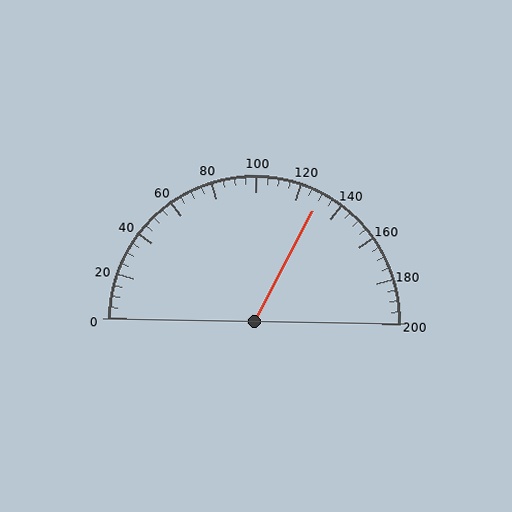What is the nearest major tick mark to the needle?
The nearest major tick mark is 120.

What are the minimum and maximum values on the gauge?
The gauge ranges from 0 to 200.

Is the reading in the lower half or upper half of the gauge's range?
The reading is in the upper half of the range (0 to 200).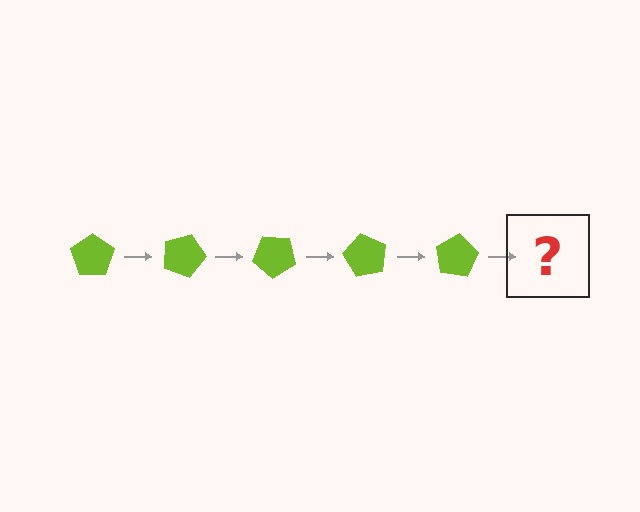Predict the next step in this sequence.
The next step is a lime pentagon rotated 100 degrees.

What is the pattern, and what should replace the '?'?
The pattern is that the pentagon rotates 20 degrees each step. The '?' should be a lime pentagon rotated 100 degrees.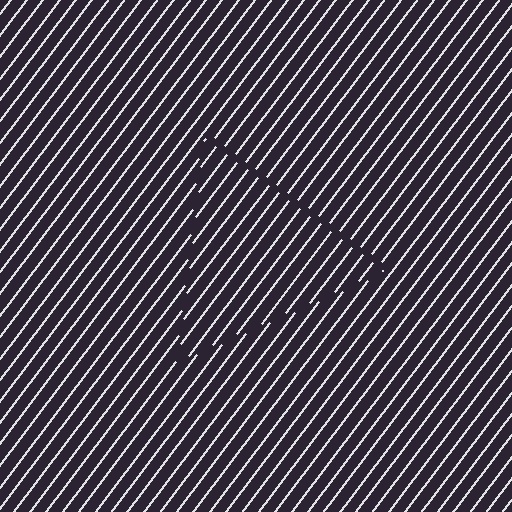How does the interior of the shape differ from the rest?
The interior of the shape contains the same grating, shifted by half a period — the contour is defined by the phase discontinuity where line-ends from the inner and outer gratings abut.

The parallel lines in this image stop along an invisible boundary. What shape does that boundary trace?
An illusory triangle. The interior of the shape contains the same grating, shifted by half a period — the contour is defined by the phase discontinuity where line-ends from the inner and outer gratings abut.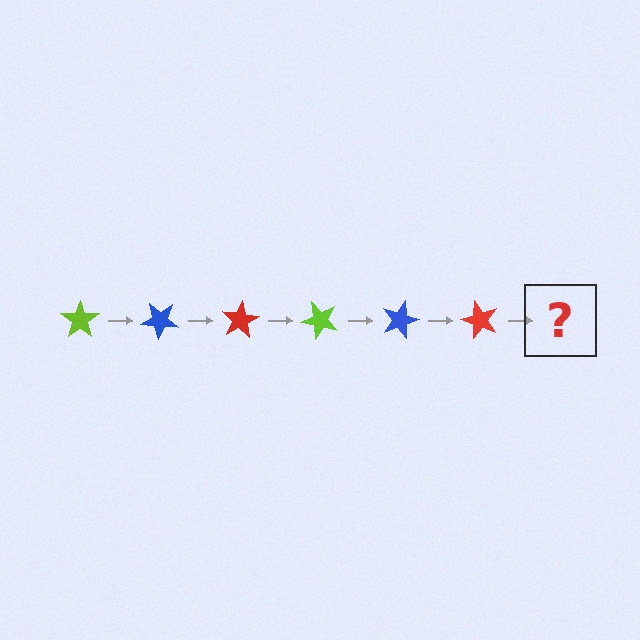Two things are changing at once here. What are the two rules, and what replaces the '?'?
The two rules are that it rotates 40 degrees each step and the color cycles through lime, blue, and red. The '?' should be a lime star, rotated 240 degrees from the start.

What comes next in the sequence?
The next element should be a lime star, rotated 240 degrees from the start.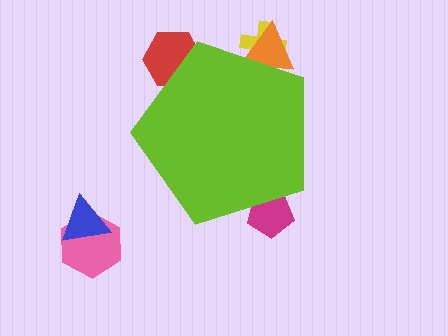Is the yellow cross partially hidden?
Yes, the yellow cross is partially hidden behind the lime pentagon.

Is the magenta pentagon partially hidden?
Yes, the magenta pentagon is partially hidden behind the lime pentagon.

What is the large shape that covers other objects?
A lime pentagon.